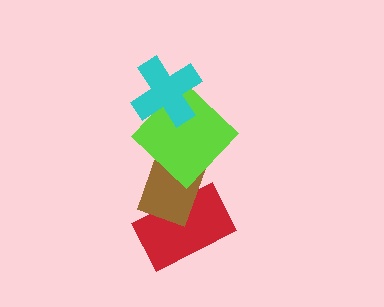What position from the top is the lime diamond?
The lime diamond is 2nd from the top.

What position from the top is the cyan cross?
The cyan cross is 1st from the top.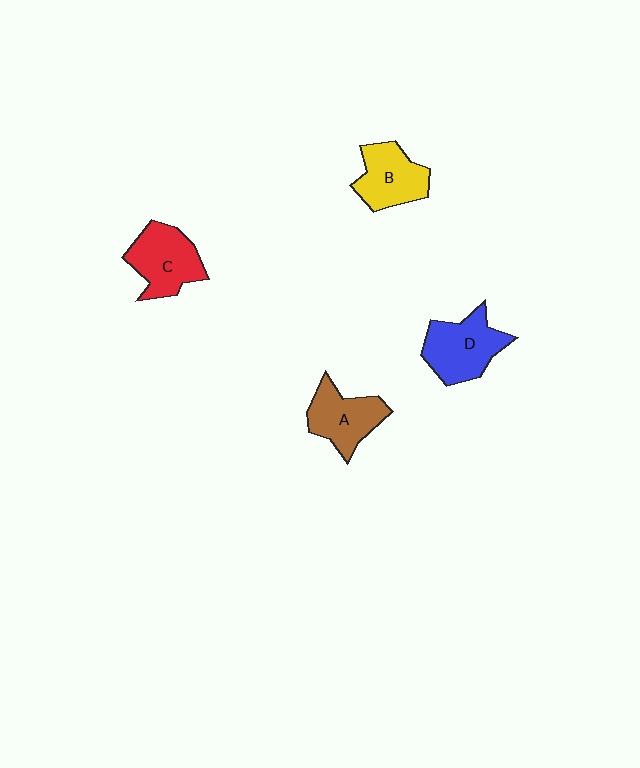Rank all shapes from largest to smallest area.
From largest to smallest: D (blue), C (red), A (brown), B (yellow).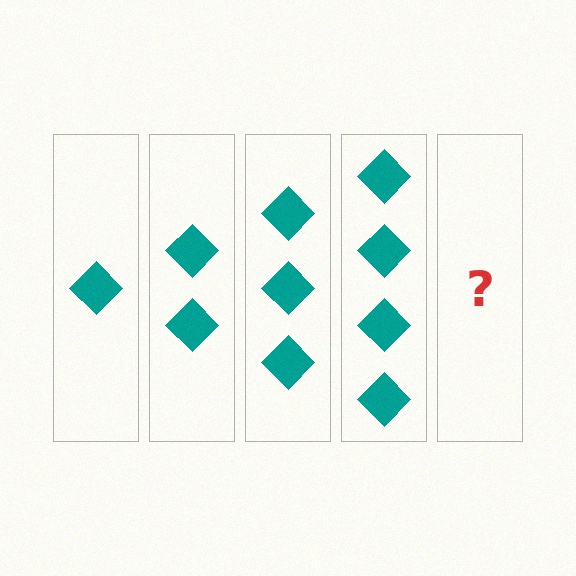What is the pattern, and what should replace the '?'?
The pattern is that each step adds one more diamond. The '?' should be 5 diamonds.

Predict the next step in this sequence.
The next step is 5 diamonds.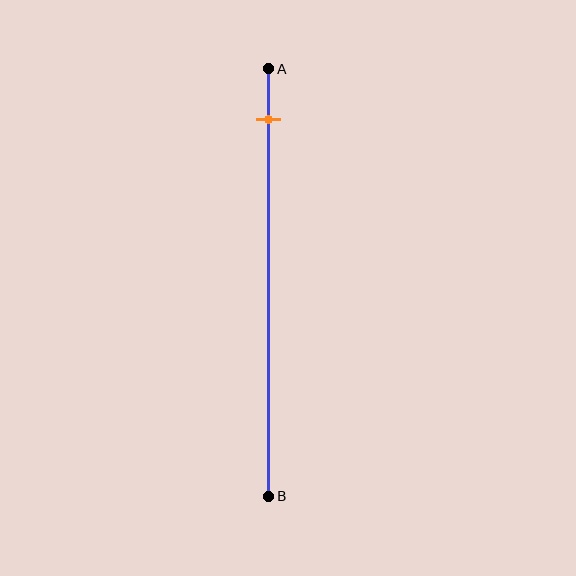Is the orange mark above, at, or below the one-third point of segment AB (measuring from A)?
The orange mark is above the one-third point of segment AB.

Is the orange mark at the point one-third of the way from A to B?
No, the mark is at about 10% from A, not at the 33% one-third point.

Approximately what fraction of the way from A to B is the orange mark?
The orange mark is approximately 10% of the way from A to B.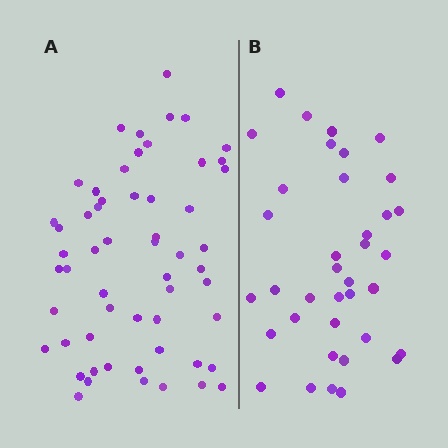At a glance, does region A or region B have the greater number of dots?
Region A (the left region) has more dots.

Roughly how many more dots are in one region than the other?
Region A has approximately 20 more dots than region B.